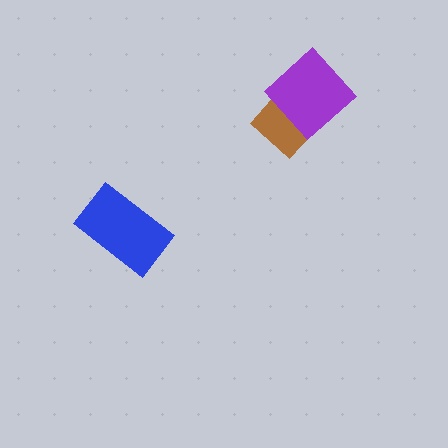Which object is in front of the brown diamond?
The purple diamond is in front of the brown diamond.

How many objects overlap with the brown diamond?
1 object overlaps with the brown diamond.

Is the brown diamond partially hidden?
Yes, it is partially covered by another shape.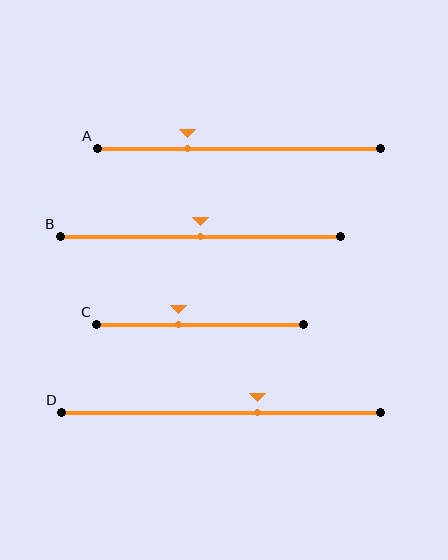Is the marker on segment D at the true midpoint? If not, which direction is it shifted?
No, the marker on segment D is shifted to the right by about 11% of the segment length.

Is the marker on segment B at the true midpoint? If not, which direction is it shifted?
Yes, the marker on segment B is at the true midpoint.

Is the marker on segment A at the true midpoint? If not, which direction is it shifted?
No, the marker on segment A is shifted to the left by about 18% of the segment length.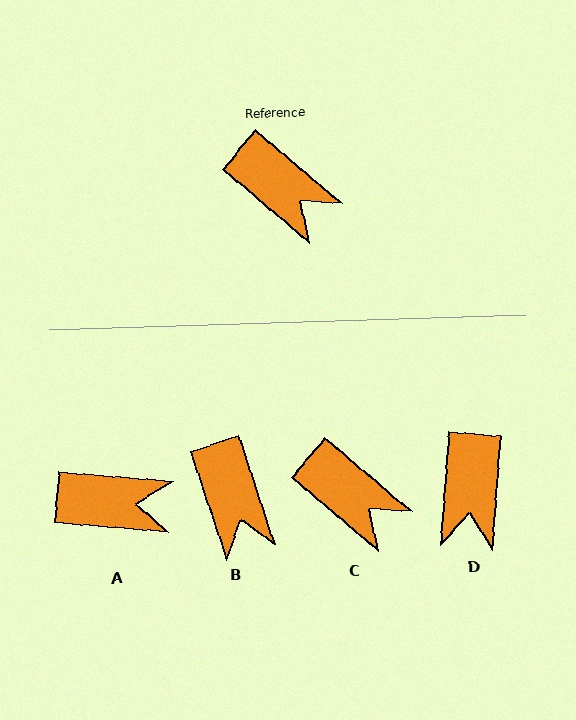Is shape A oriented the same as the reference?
No, it is off by about 36 degrees.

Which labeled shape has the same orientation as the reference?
C.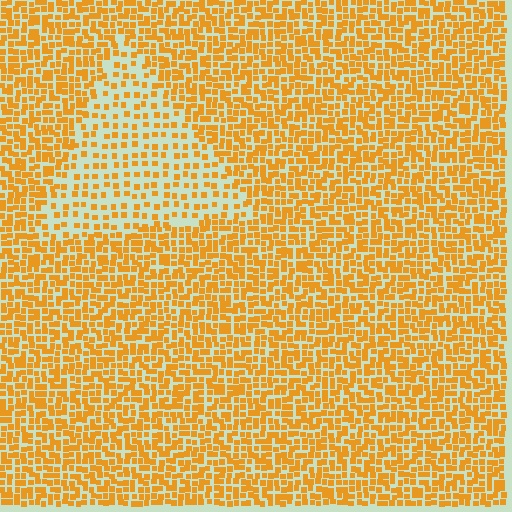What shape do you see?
I see a triangle.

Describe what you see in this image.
The image contains small orange elements arranged at two different densities. A triangle-shaped region is visible where the elements are less densely packed than the surrounding area.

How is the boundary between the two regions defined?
The boundary is defined by a change in element density (approximately 2.1x ratio). All elements are the same color, size, and shape.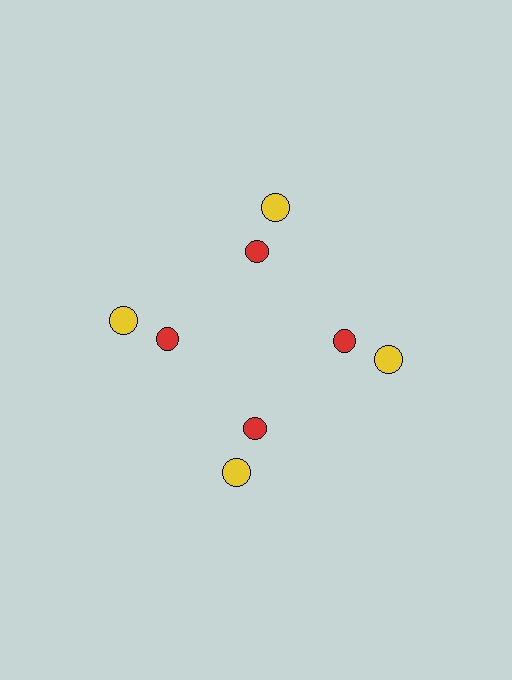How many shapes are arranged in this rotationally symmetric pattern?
There are 8 shapes, arranged in 4 groups of 2.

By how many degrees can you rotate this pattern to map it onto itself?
The pattern maps onto itself every 90 degrees of rotation.